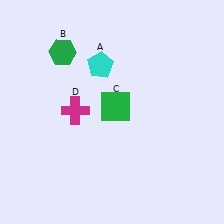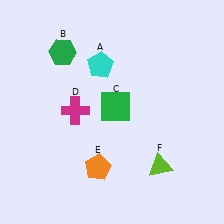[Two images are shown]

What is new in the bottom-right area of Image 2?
A lime triangle (F) was added in the bottom-right area of Image 2.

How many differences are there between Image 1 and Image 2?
There are 2 differences between the two images.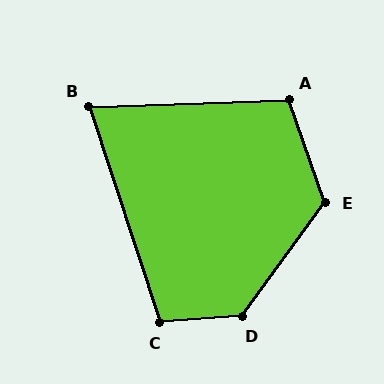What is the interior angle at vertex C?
Approximately 104 degrees (obtuse).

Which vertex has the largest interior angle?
D, at approximately 130 degrees.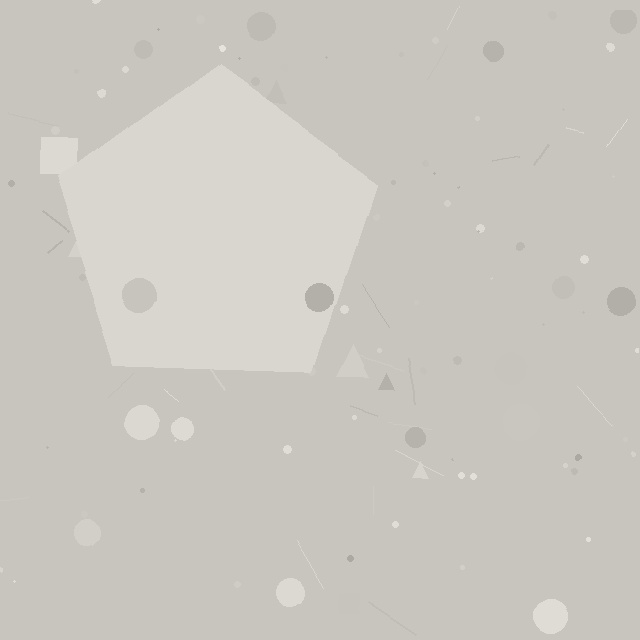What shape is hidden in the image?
A pentagon is hidden in the image.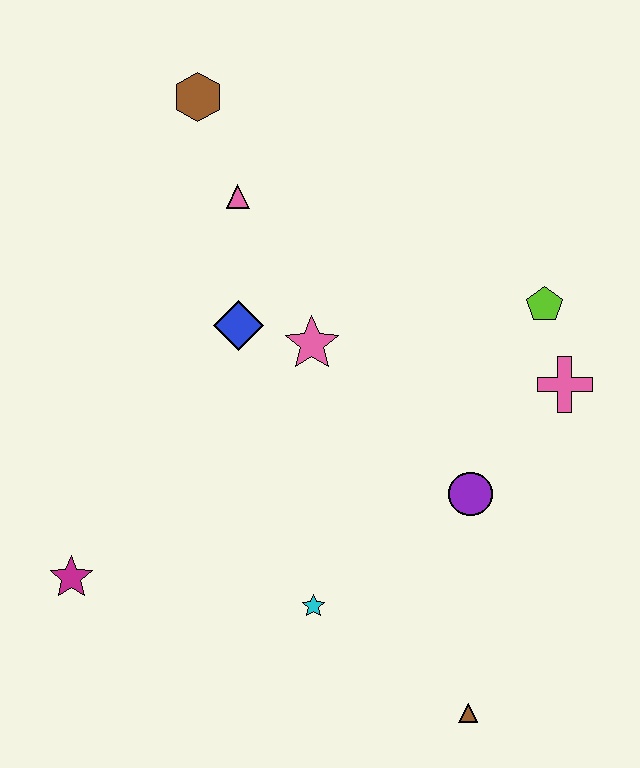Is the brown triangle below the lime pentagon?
Yes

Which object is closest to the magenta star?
The cyan star is closest to the magenta star.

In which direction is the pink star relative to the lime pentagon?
The pink star is to the left of the lime pentagon.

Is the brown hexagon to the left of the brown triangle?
Yes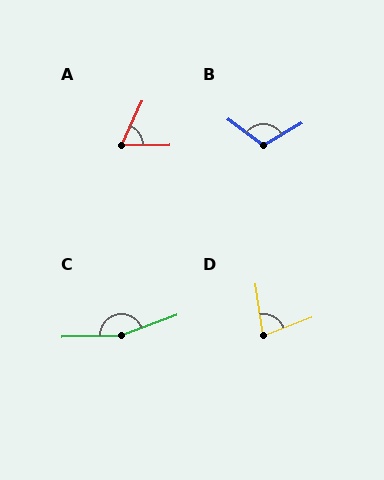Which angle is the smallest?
A, at approximately 65 degrees.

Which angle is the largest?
C, at approximately 161 degrees.